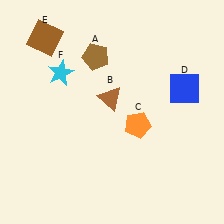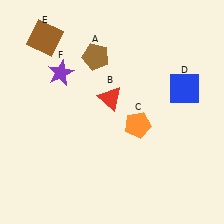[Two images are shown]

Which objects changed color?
B changed from brown to red. F changed from cyan to purple.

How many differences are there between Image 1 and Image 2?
There are 2 differences between the two images.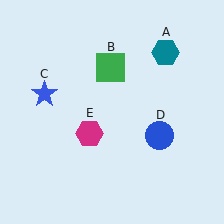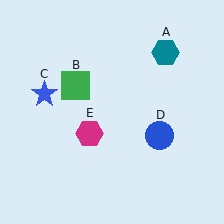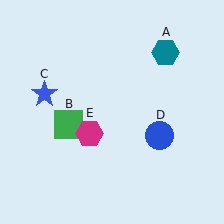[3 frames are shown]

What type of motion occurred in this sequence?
The green square (object B) rotated counterclockwise around the center of the scene.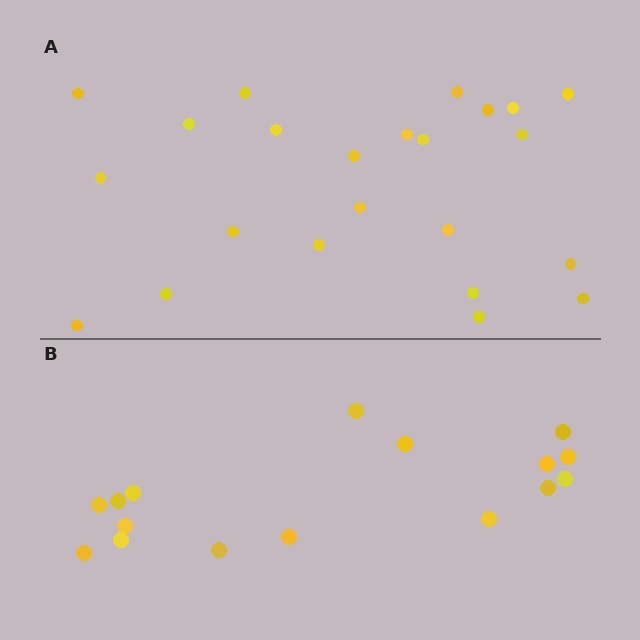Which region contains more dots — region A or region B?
Region A (the top region) has more dots.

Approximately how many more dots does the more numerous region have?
Region A has roughly 8 or so more dots than region B.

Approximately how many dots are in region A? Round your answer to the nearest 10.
About 20 dots. (The exact count is 23, which rounds to 20.)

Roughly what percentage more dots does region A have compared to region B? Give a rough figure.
About 45% more.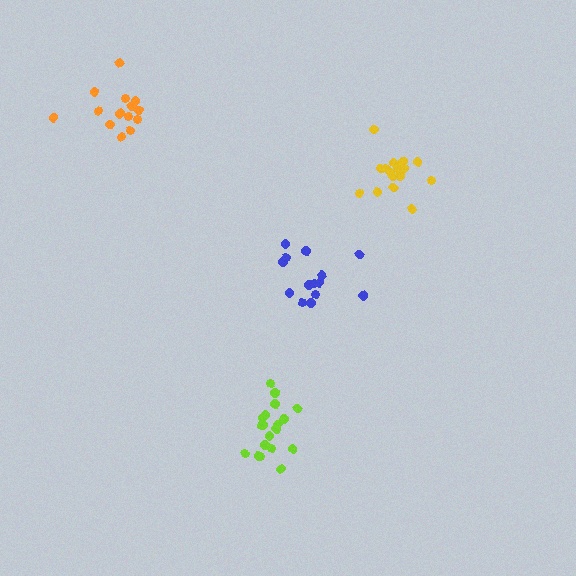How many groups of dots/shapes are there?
There are 4 groups.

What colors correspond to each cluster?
The clusters are colored: lime, yellow, orange, blue.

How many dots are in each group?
Group 1: 19 dots, Group 2: 16 dots, Group 3: 14 dots, Group 4: 14 dots (63 total).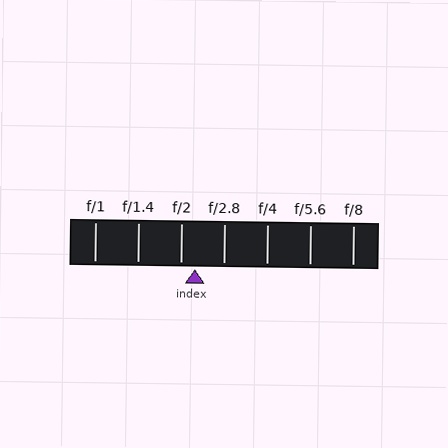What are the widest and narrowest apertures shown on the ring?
The widest aperture shown is f/1 and the narrowest is f/8.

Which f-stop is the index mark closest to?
The index mark is closest to f/2.